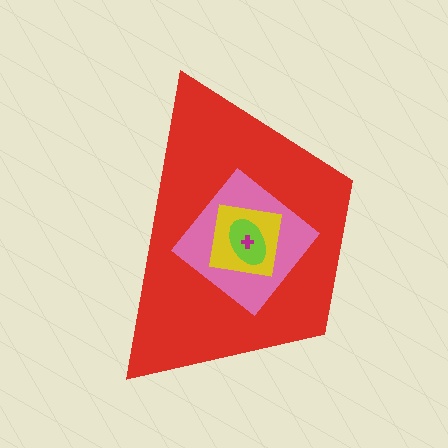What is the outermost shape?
The red trapezoid.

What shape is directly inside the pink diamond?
The yellow square.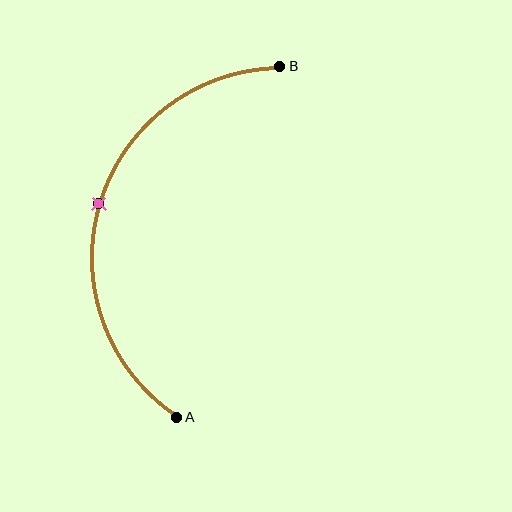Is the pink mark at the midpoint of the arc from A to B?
Yes. The pink mark lies on the arc at equal arc-length from both A and B — it is the arc midpoint.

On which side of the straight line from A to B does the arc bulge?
The arc bulges to the left of the straight line connecting A and B.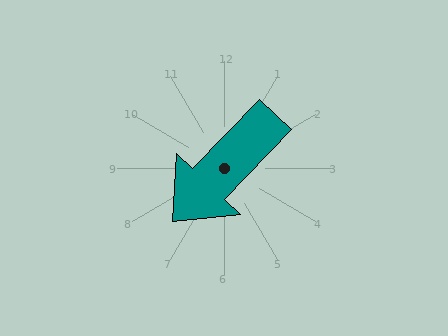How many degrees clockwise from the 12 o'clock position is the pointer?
Approximately 224 degrees.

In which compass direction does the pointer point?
Southwest.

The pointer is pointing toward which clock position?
Roughly 7 o'clock.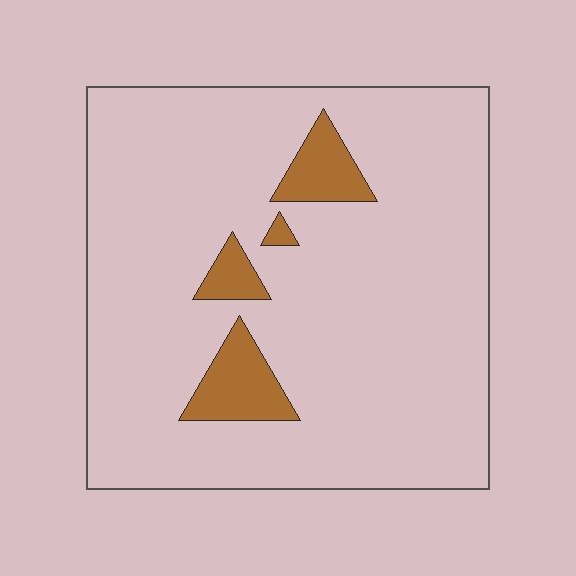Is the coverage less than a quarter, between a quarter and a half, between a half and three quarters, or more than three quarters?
Less than a quarter.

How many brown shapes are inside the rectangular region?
4.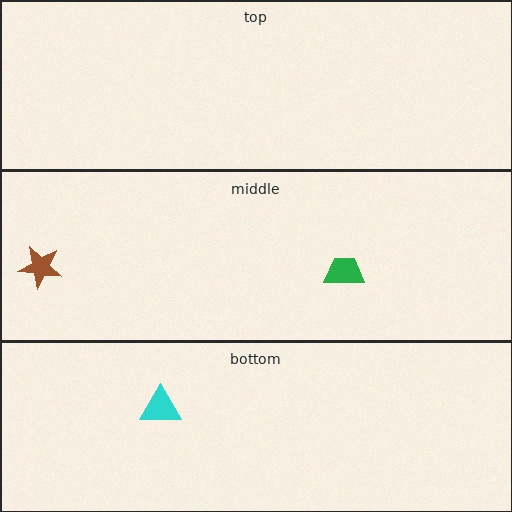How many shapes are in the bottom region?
1.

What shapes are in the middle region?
The green trapezoid, the brown star.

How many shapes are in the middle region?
2.